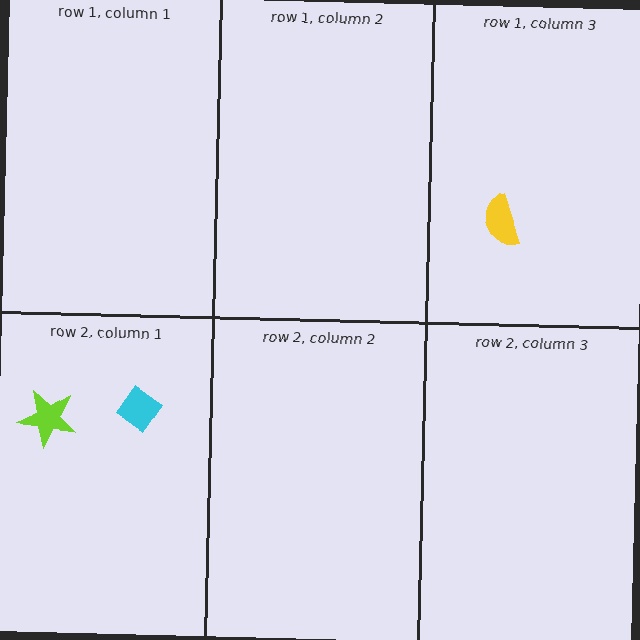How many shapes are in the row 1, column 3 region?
1.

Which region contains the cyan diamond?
The row 2, column 1 region.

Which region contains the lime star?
The row 2, column 1 region.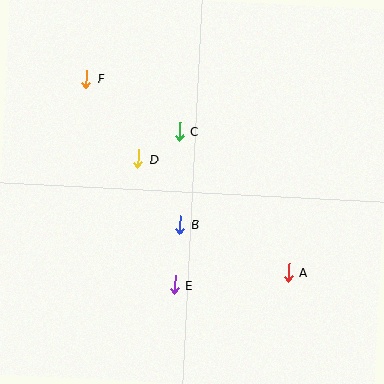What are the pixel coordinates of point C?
Point C is at (179, 131).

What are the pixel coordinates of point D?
Point D is at (138, 159).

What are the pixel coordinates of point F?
Point F is at (86, 79).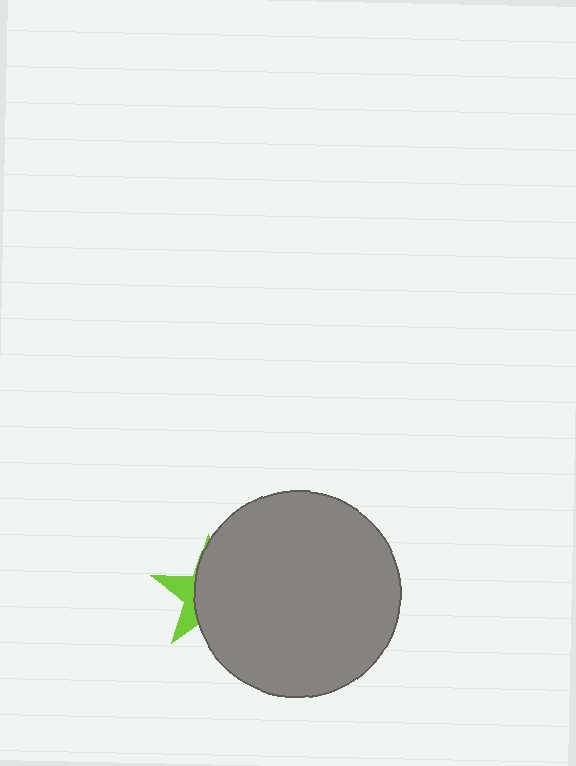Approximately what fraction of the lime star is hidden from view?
Roughly 69% of the lime star is hidden behind the gray circle.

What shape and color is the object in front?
The object in front is a gray circle.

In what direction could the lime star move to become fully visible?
The lime star could move left. That would shift it out from behind the gray circle entirely.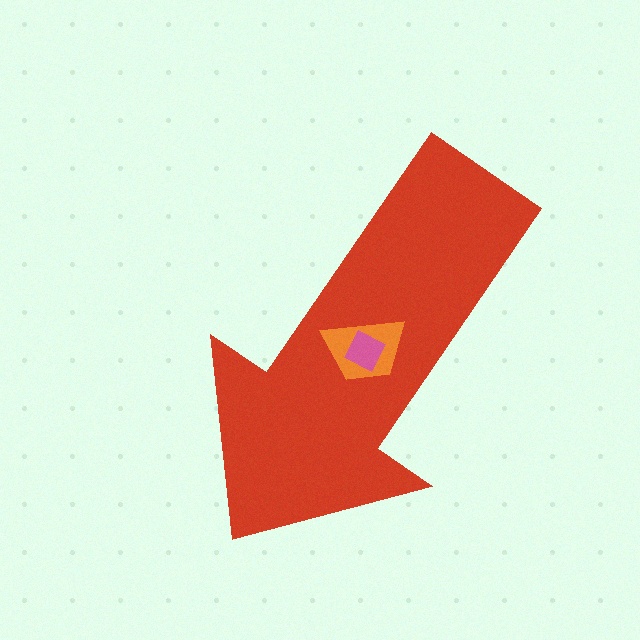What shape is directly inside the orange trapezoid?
The pink diamond.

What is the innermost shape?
The pink diamond.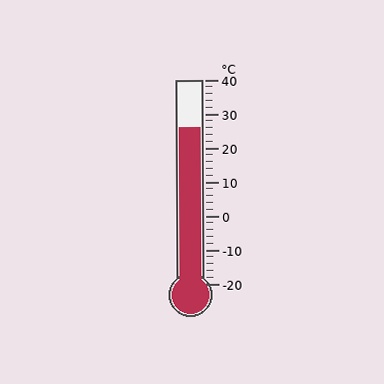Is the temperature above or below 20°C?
The temperature is above 20°C.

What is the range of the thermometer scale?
The thermometer scale ranges from -20°C to 40°C.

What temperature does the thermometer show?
The thermometer shows approximately 26°C.